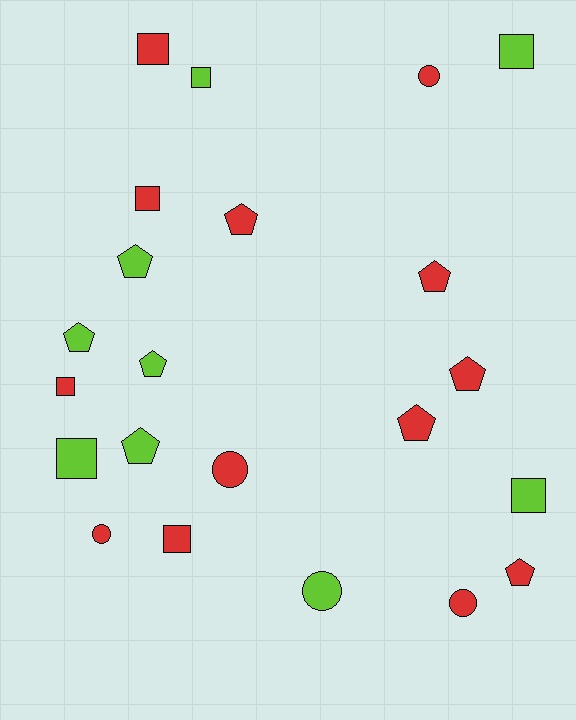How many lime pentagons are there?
There are 4 lime pentagons.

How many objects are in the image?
There are 22 objects.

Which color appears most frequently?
Red, with 13 objects.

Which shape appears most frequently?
Pentagon, with 9 objects.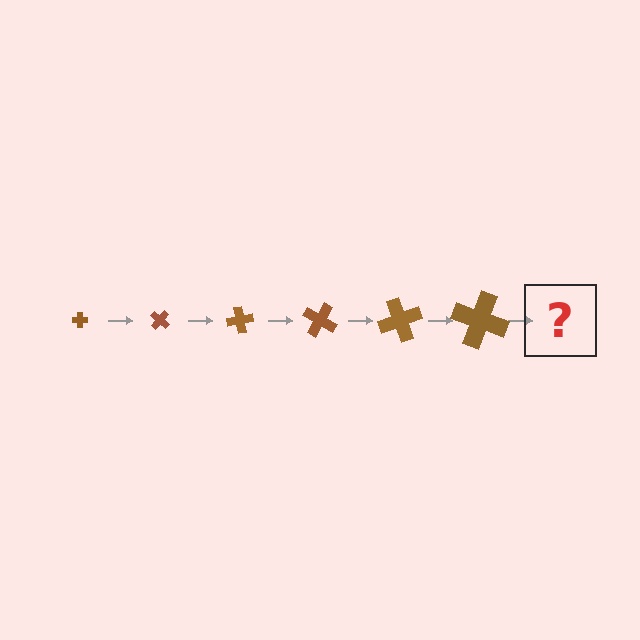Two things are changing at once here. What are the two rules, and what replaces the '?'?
The two rules are that the cross grows larger each step and it rotates 40 degrees each step. The '?' should be a cross, larger than the previous one and rotated 240 degrees from the start.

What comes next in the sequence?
The next element should be a cross, larger than the previous one and rotated 240 degrees from the start.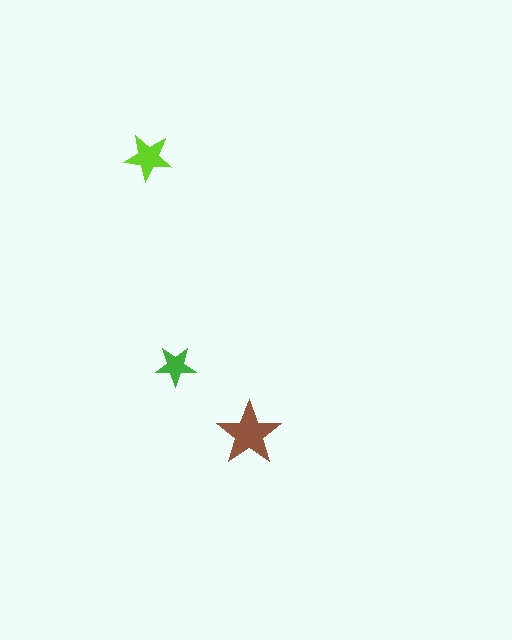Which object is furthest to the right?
The brown star is rightmost.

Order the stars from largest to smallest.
the brown one, the lime one, the green one.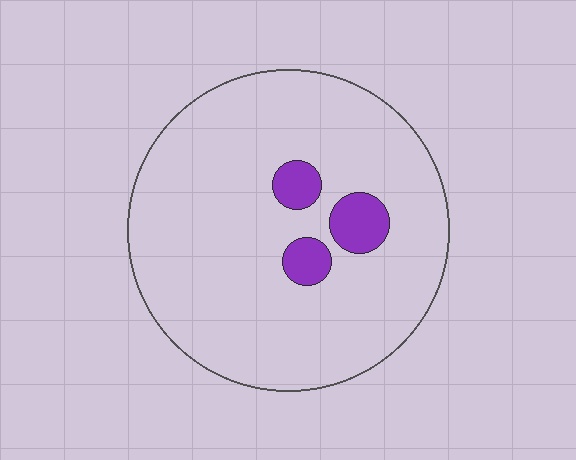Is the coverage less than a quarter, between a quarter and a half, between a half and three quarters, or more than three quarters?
Less than a quarter.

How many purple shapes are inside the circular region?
3.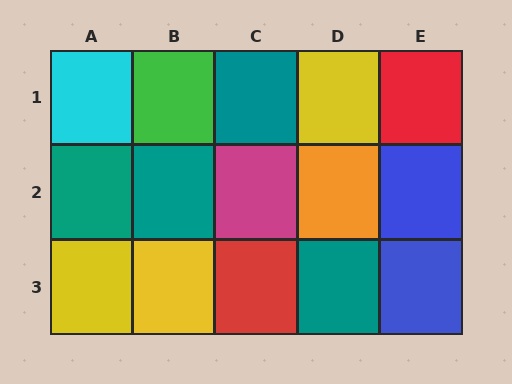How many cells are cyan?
1 cell is cyan.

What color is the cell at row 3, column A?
Yellow.